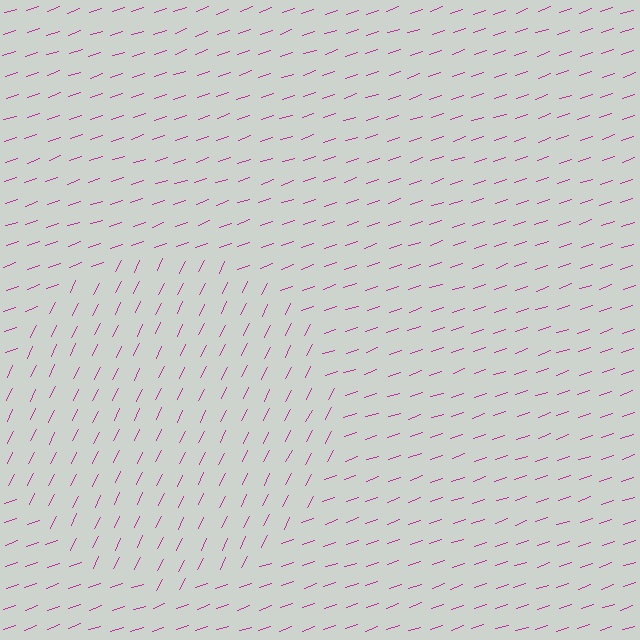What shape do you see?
I see a circle.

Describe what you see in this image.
The image is filled with small magenta line segments. A circle region in the image has lines oriented differently from the surrounding lines, creating a visible texture boundary.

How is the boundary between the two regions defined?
The boundary is defined purely by a change in line orientation (approximately 45 degrees difference). All lines are the same color and thickness.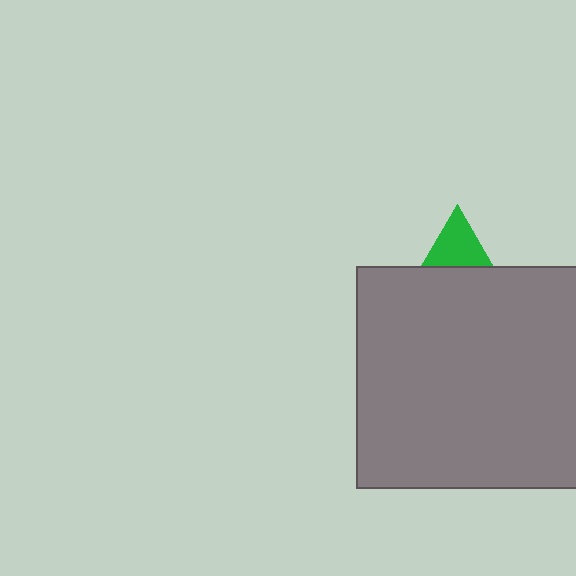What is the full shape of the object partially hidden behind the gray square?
The partially hidden object is a green triangle.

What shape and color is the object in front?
The object in front is a gray square.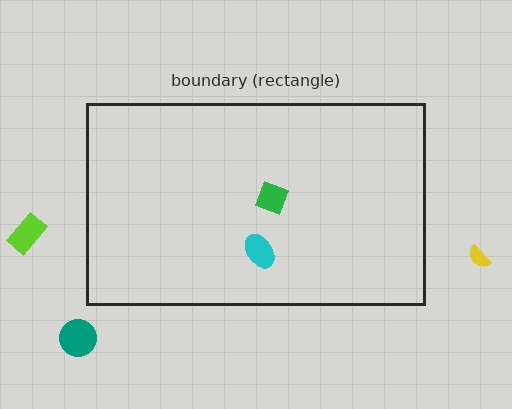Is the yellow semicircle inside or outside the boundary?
Outside.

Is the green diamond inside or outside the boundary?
Inside.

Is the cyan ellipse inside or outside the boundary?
Inside.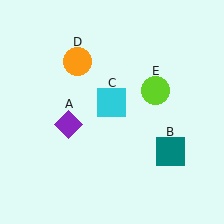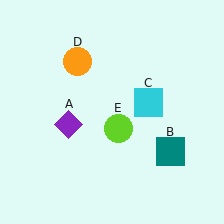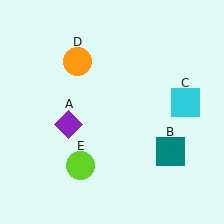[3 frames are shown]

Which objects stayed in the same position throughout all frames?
Purple diamond (object A) and teal square (object B) and orange circle (object D) remained stationary.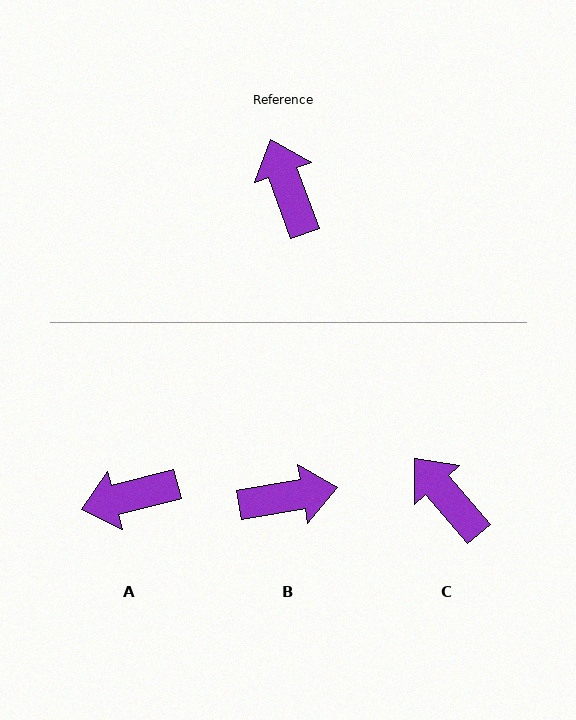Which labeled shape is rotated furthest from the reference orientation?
B, about 100 degrees away.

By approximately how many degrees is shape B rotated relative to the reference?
Approximately 100 degrees clockwise.